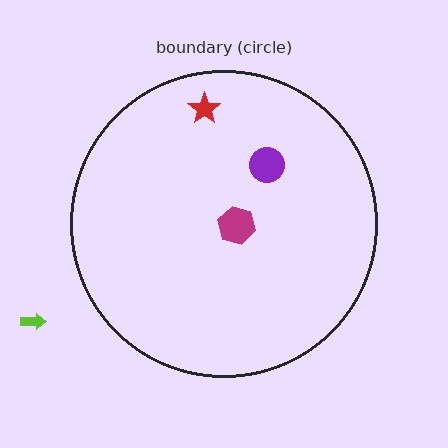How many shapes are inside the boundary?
3 inside, 1 outside.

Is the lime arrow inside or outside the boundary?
Outside.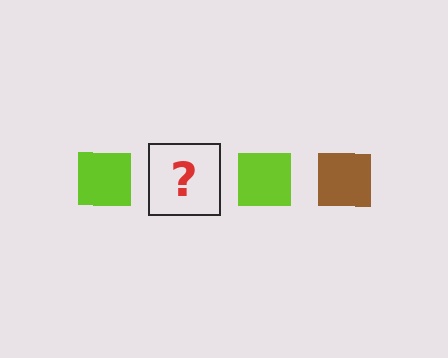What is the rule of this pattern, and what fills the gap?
The rule is that the pattern cycles through lime, brown squares. The gap should be filled with a brown square.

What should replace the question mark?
The question mark should be replaced with a brown square.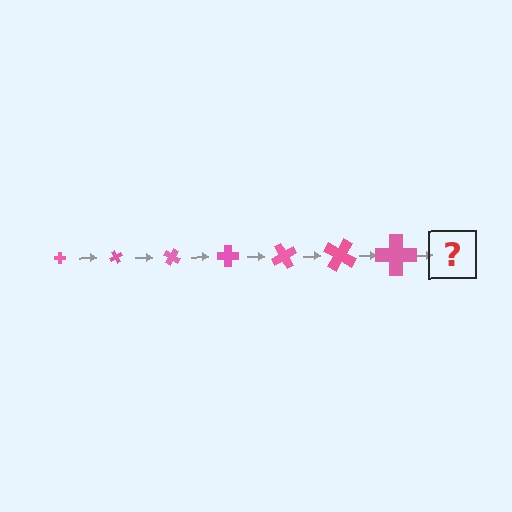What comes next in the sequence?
The next element should be a cross, larger than the previous one and rotated 420 degrees from the start.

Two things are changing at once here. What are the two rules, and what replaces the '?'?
The two rules are that the cross grows larger each step and it rotates 60 degrees each step. The '?' should be a cross, larger than the previous one and rotated 420 degrees from the start.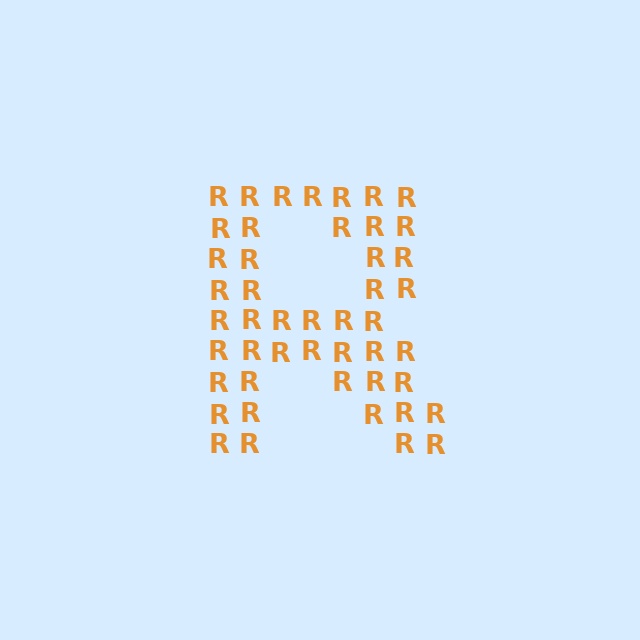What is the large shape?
The large shape is the letter R.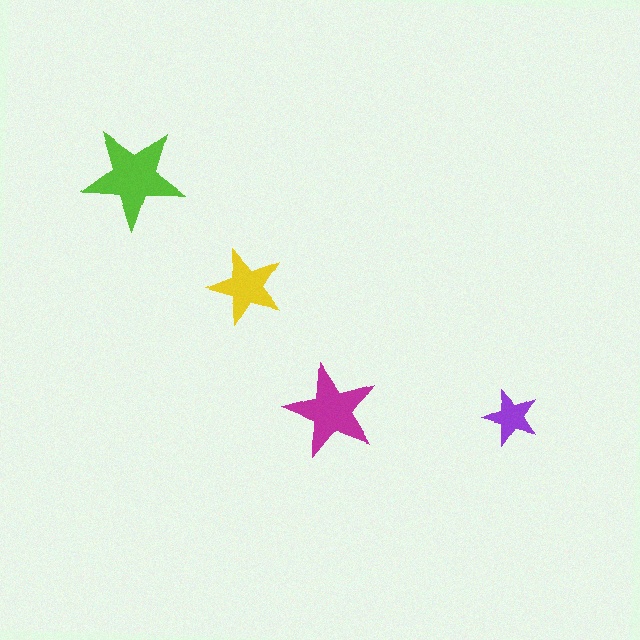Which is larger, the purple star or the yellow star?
The yellow one.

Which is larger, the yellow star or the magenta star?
The magenta one.